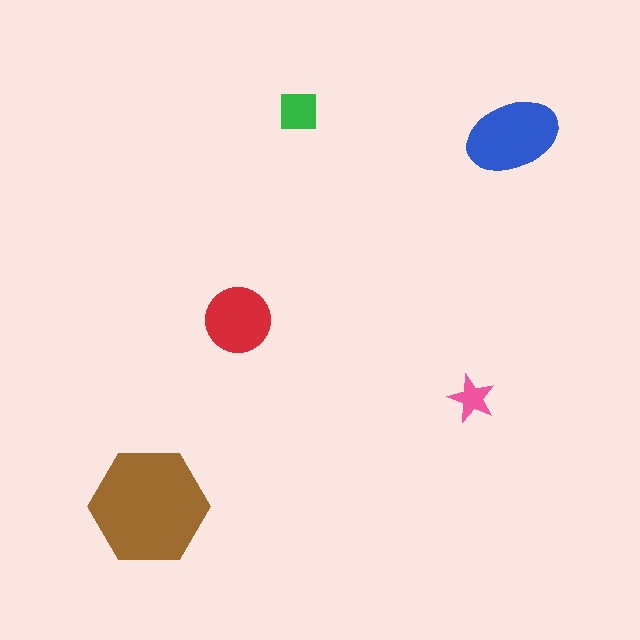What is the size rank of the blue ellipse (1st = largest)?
2nd.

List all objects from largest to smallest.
The brown hexagon, the blue ellipse, the red circle, the green square, the pink star.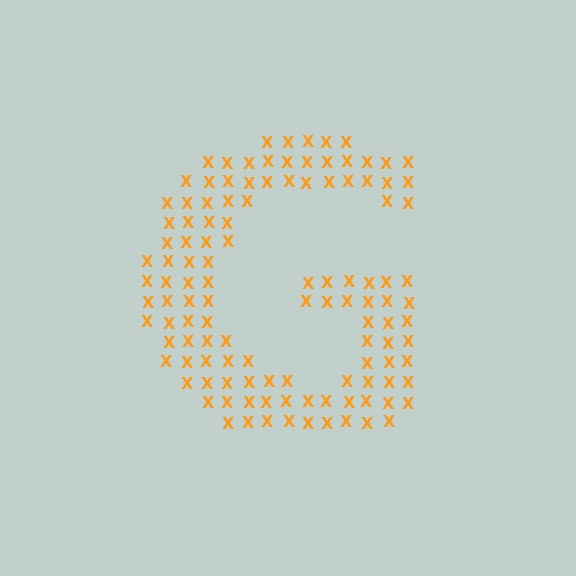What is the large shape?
The large shape is the letter G.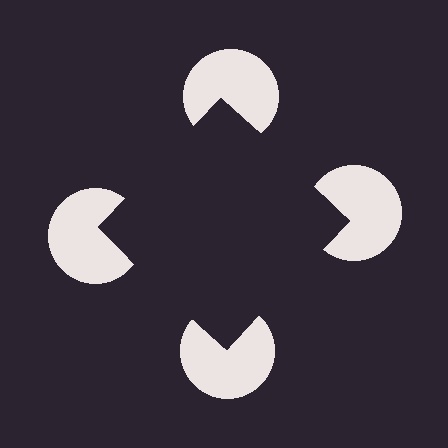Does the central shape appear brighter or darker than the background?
It typically appears slightly darker than the background, even though no actual brightness change is drawn.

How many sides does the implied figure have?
4 sides.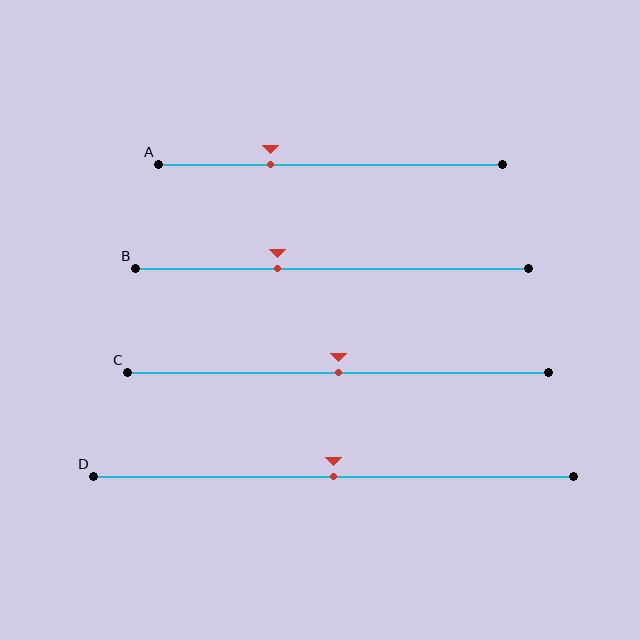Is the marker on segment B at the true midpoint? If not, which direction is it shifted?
No, the marker on segment B is shifted to the left by about 14% of the segment length.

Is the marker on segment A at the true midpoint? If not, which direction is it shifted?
No, the marker on segment A is shifted to the left by about 17% of the segment length.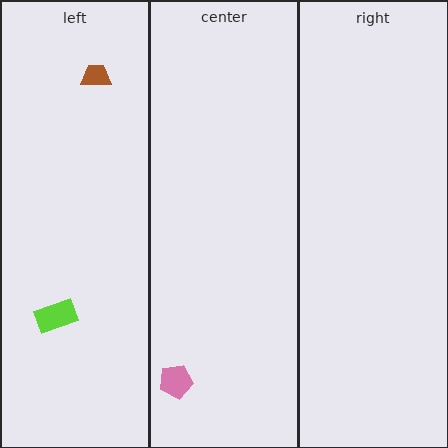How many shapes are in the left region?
2.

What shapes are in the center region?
The pink pentagon.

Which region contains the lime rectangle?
The left region.